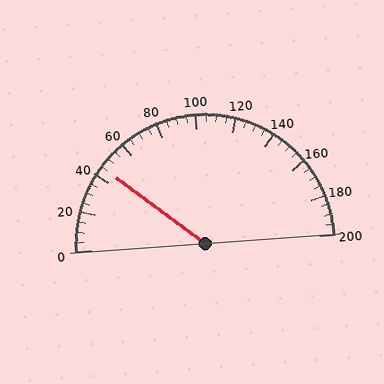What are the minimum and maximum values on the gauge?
The gauge ranges from 0 to 200.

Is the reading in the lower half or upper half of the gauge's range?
The reading is in the lower half of the range (0 to 200).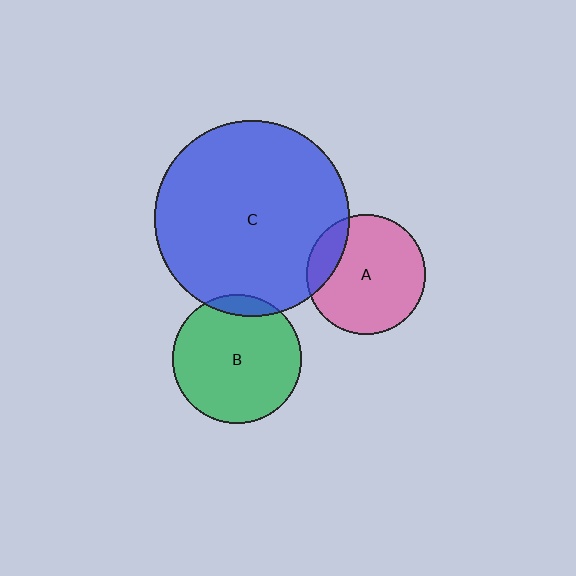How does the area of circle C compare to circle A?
Approximately 2.7 times.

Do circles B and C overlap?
Yes.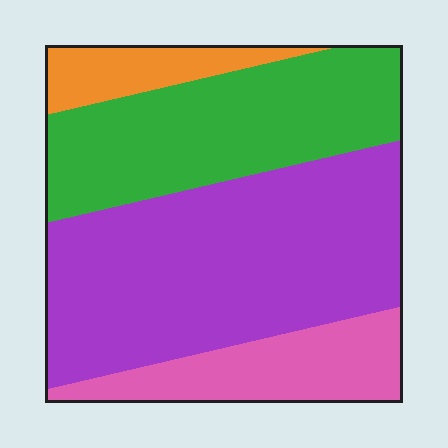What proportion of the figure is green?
Green takes up between a quarter and a half of the figure.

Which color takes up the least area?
Orange, at roughly 10%.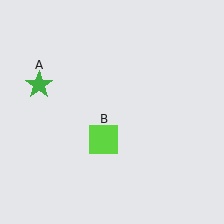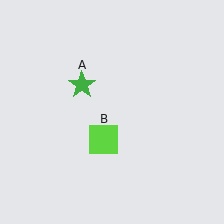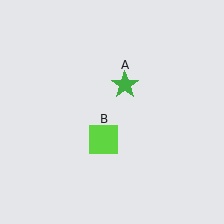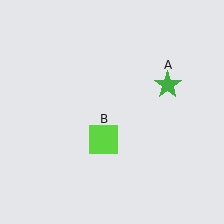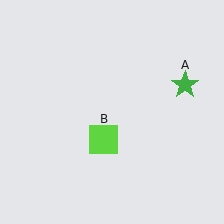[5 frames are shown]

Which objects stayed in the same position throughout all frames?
Lime square (object B) remained stationary.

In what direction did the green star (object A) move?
The green star (object A) moved right.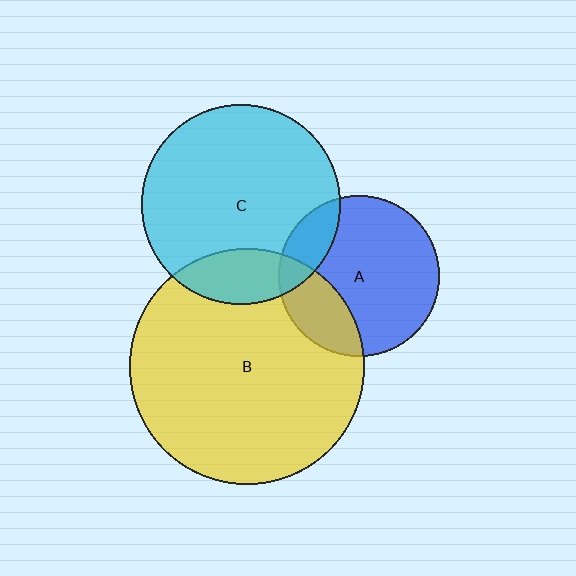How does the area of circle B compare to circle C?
Approximately 1.4 times.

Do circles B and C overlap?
Yes.